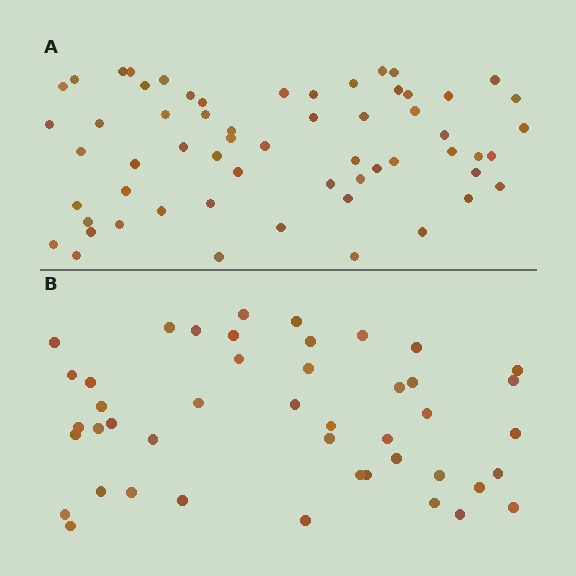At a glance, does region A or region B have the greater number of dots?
Region A (the top region) has more dots.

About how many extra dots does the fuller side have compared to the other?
Region A has approximately 15 more dots than region B.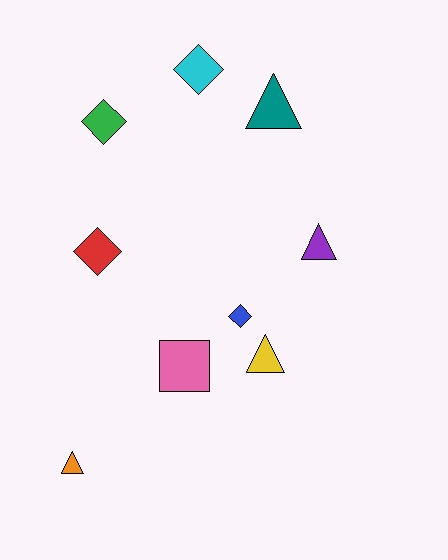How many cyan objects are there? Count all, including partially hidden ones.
There is 1 cyan object.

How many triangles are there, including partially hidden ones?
There are 4 triangles.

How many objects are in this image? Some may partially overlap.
There are 9 objects.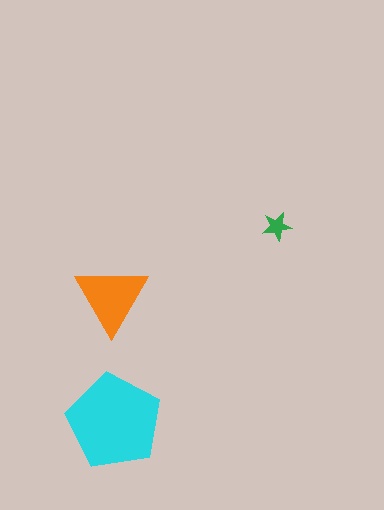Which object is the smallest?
The green star.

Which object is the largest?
The cyan pentagon.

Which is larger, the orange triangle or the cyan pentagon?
The cyan pentagon.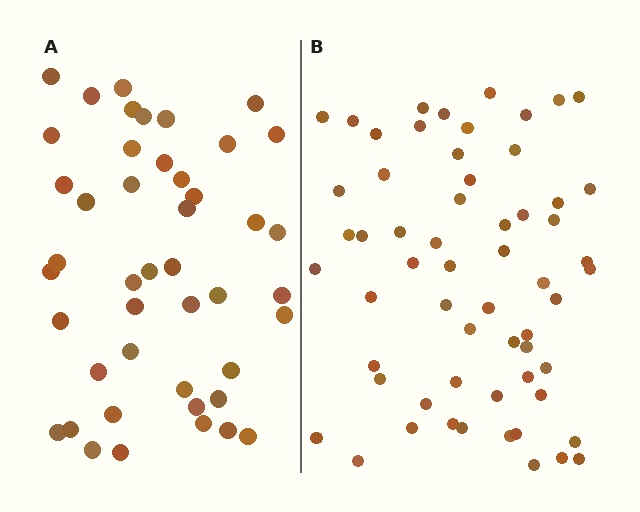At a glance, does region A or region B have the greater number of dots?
Region B (the right region) has more dots.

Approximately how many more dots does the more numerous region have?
Region B has approximately 15 more dots than region A.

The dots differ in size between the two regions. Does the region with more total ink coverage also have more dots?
No. Region A has more total ink coverage because its dots are larger, but region B actually contains more individual dots. Total area can be misleading — the number of items is what matters here.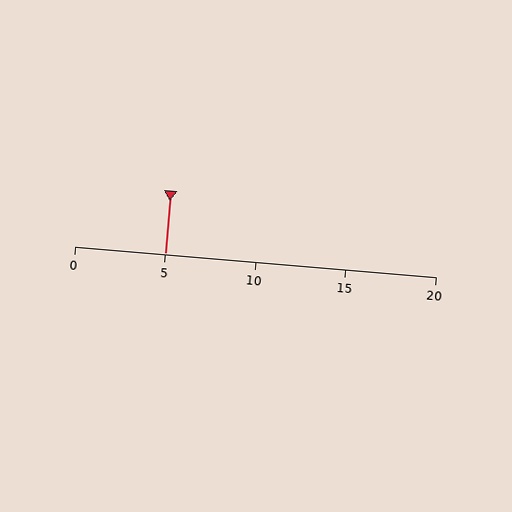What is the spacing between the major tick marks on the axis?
The major ticks are spaced 5 apart.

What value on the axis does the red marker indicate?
The marker indicates approximately 5.